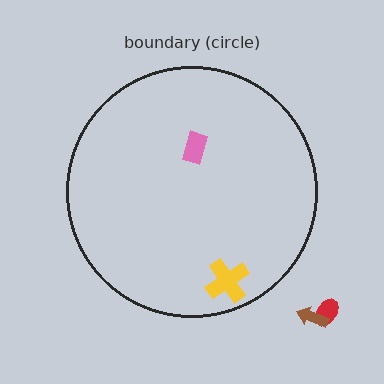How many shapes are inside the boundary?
2 inside, 2 outside.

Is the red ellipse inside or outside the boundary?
Outside.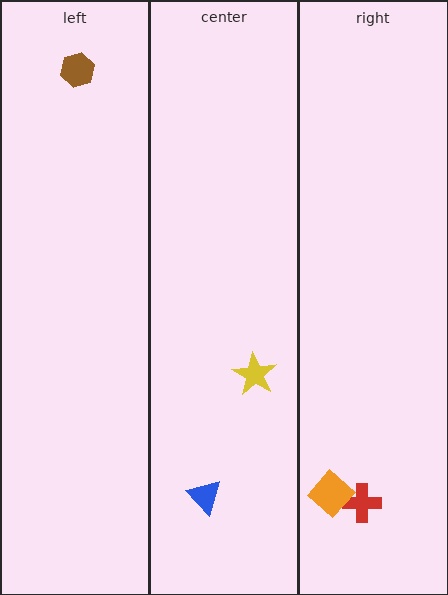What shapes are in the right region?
The red cross, the orange diamond.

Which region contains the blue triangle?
The center region.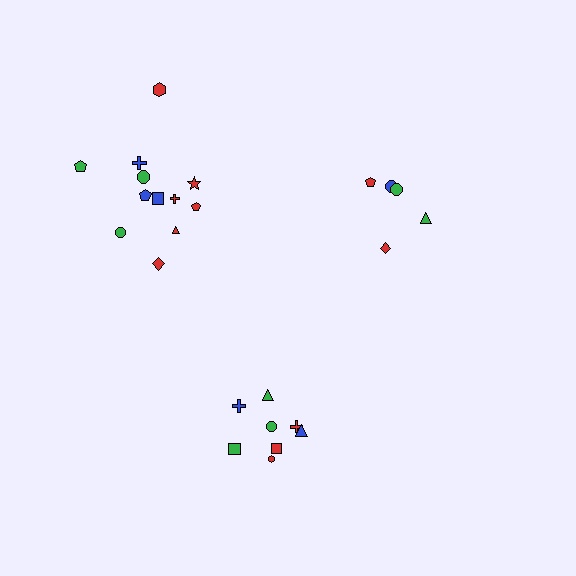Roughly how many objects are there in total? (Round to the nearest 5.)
Roughly 25 objects in total.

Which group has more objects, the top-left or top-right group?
The top-left group.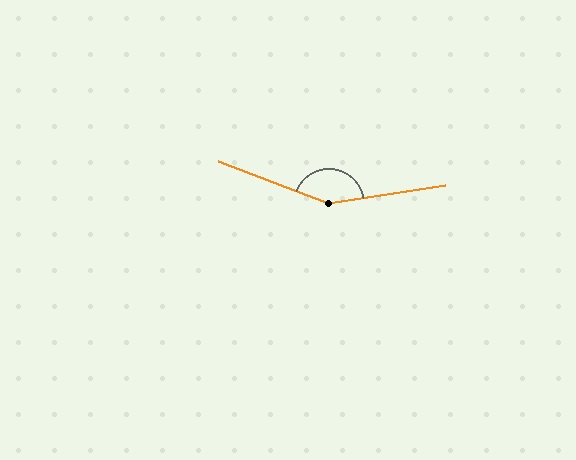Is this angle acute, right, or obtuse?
It is obtuse.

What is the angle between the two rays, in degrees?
Approximately 150 degrees.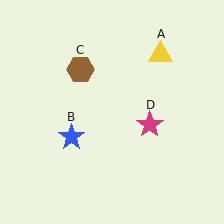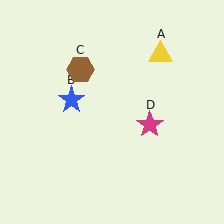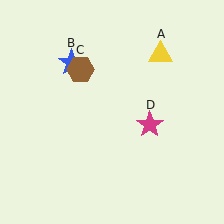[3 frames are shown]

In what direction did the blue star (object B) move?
The blue star (object B) moved up.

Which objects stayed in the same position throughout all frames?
Yellow triangle (object A) and brown hexagon (object C) and magenta star (object D) remained stationary.